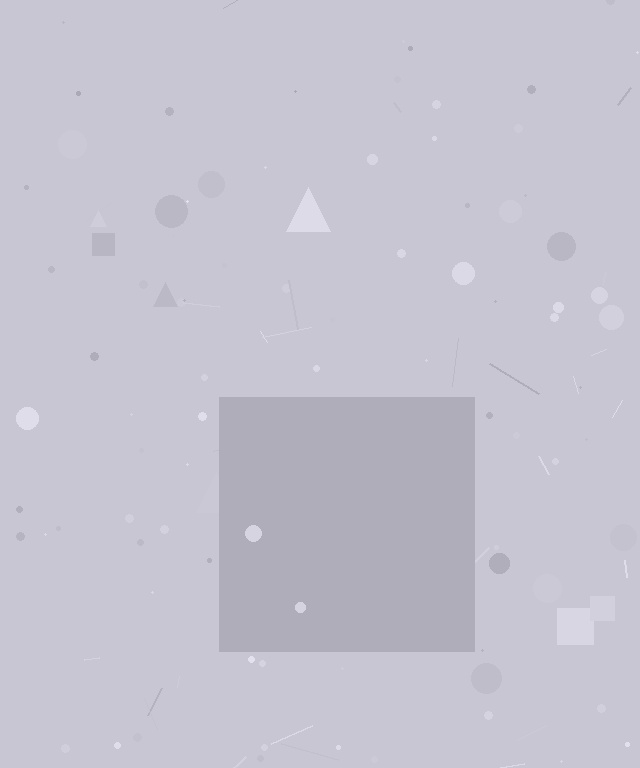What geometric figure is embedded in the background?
A square is embedded in the background.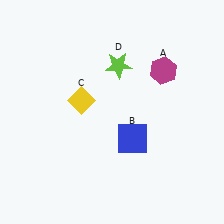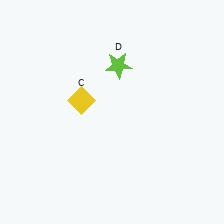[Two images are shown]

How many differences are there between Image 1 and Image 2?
There are 2 differences between the two images.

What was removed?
The magenta hexagon (A), the blue square (B) were removed in Image 2.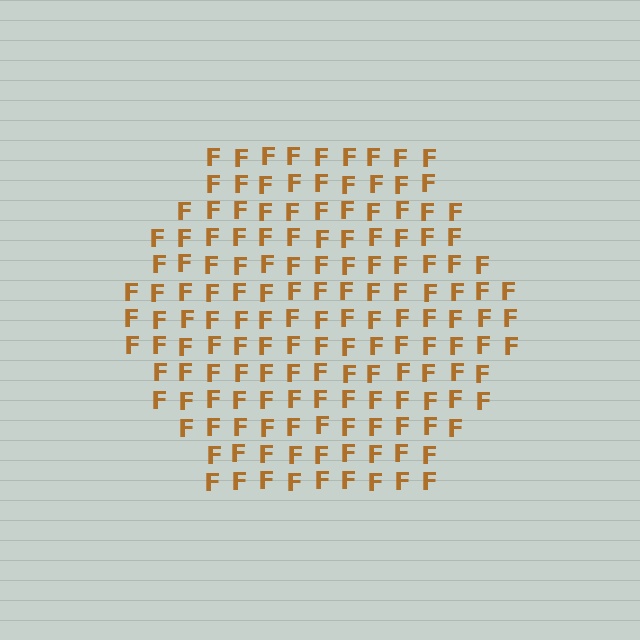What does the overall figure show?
The overall figure shows a hexagon.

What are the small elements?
The small elements are letter F's.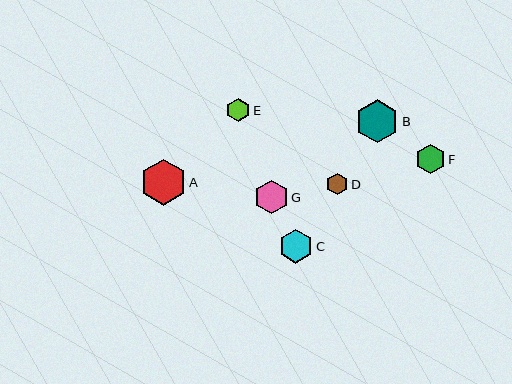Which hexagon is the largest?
Hexagon A is the largest with a size of approximately 46 pixels.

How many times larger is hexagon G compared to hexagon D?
Hexagon G is approximately 1.6 times the size of hexagon D.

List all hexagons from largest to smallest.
From largest to smallest: A, B, C, G, F, E, D.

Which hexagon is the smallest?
Hexagon D is the smallest with a size of approximately 21 pixels.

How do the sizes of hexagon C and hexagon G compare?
Hexagon C and hexagon G are approximately the same size.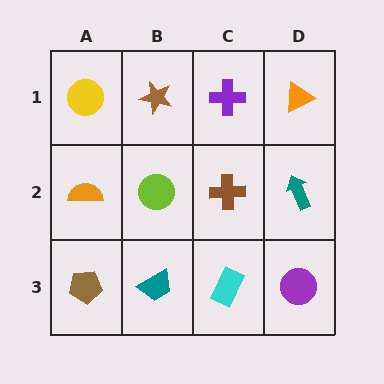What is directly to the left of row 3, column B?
A brown pentagon.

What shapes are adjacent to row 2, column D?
An orange triangle (row 1, column D), a purple circle (row 3, column D), a brown cross (row 2, column C).